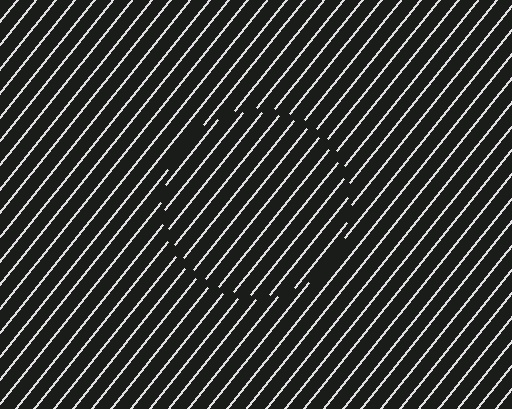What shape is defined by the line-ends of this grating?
An illusory circle. The interior of the shape contains the same grating, shifted by half a period — the contour is defined by the phase discontinuity where line-ends from the inner and outer gratings abut.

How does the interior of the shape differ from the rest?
The interior of the shape contains the same grating, shifted by half a period — the contour is defined by the phase discontinuity where line-ends from the inner and outer gratings abut.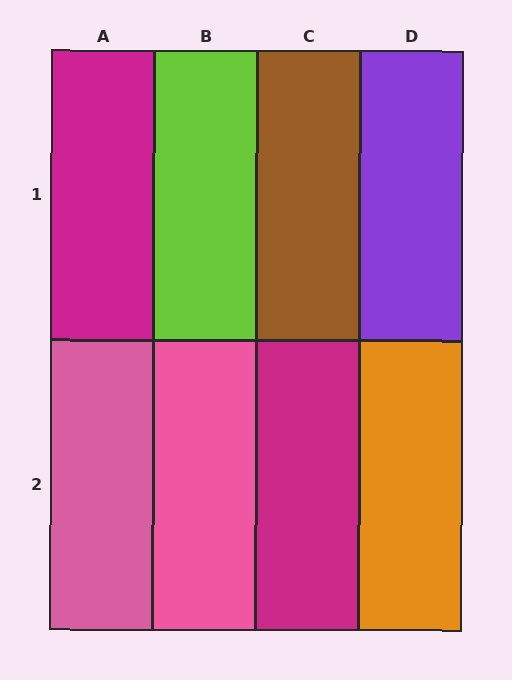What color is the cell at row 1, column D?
Purple.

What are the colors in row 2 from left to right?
Pink, pink, magenta, orange.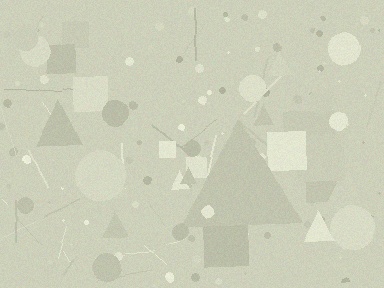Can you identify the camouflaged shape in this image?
The camouflaged shape is a triangle.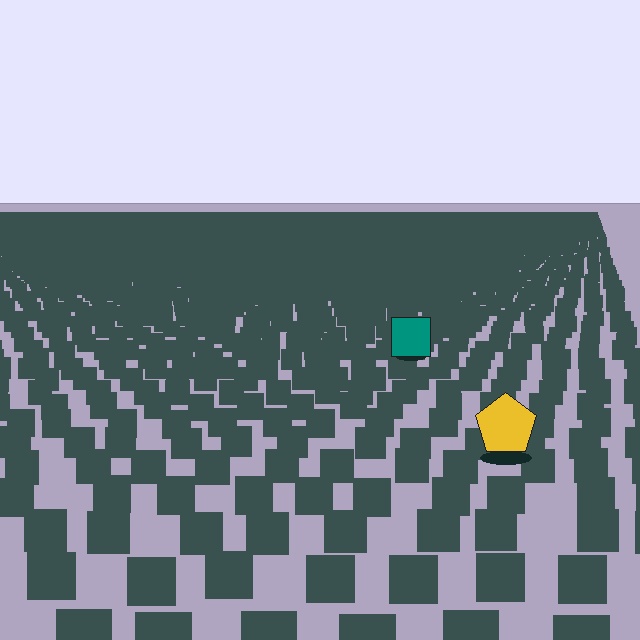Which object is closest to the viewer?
The yellow pentagon is closest. The texture marks near it are larger and more spread out.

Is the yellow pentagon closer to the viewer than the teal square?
Yes. The yellow pentagon is closer — you can tell from the texture gradient: the ground texture is coarser near it.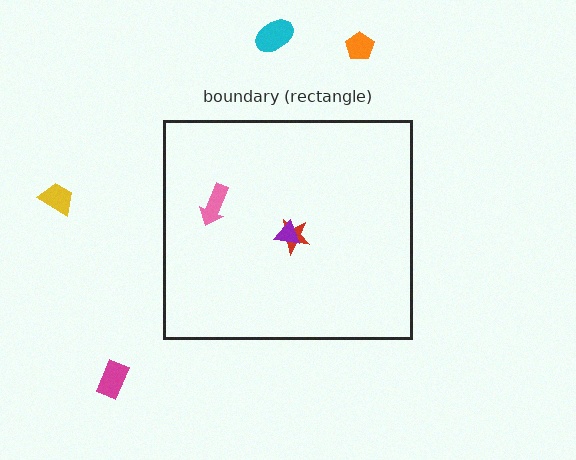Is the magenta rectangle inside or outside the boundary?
Outside.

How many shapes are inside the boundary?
3 inside, 4 outside.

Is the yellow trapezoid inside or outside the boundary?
Outside.